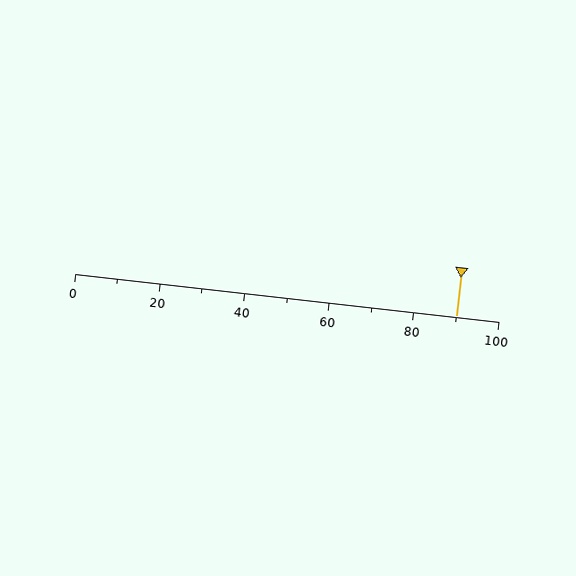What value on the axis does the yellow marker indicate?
The marker indicates approximately 90.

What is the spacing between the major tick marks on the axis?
The major ticks are spaced 20 apart.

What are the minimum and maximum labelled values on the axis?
The axis runs from 0 to 100.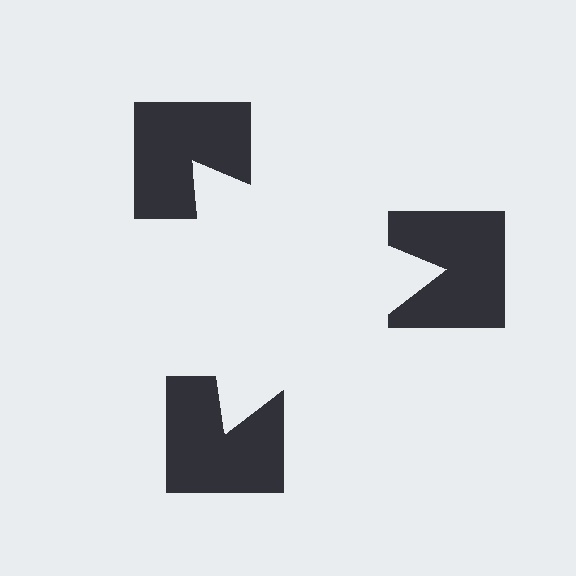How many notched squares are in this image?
There are 3 — one at each vertex of the illusory triangle.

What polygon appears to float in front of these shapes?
An illusory triangle — its edges are inferred from the aligned wedge cuts in the notched squares, not physically drawn.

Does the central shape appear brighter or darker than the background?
It typically appears slightly brighter than the background, even though no actual brightness change is drawn.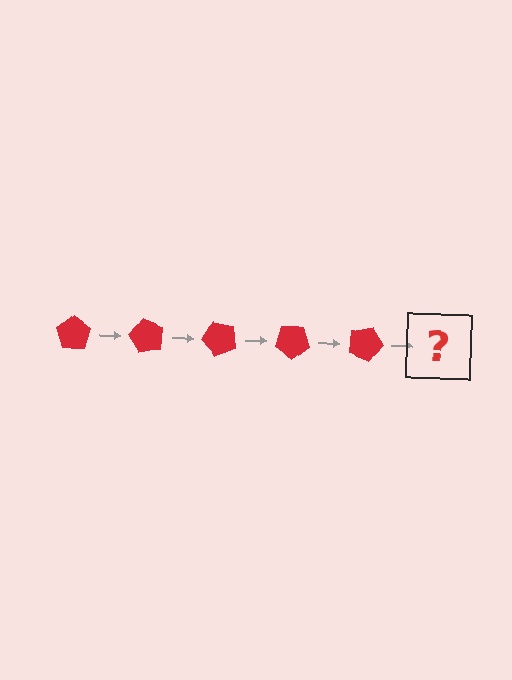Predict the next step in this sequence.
The next step is a red pentagon rotated 300 degrees.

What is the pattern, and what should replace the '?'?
The pattern is that the pentagon rotates 60 degrees each step. The '?' should be a red pentagon rotated 300 degrees.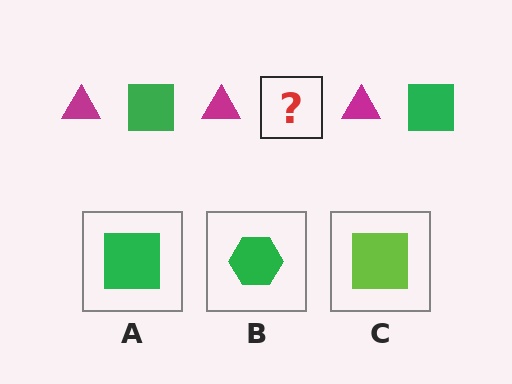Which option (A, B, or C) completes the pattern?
A.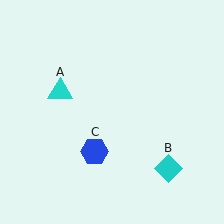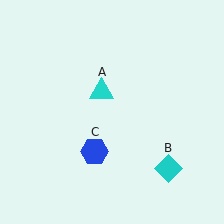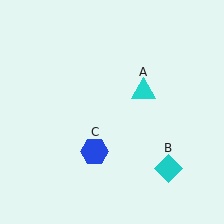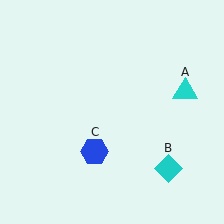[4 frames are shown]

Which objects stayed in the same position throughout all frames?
Cyan diamond (object B) and blue hexagon (object C) remained stationary.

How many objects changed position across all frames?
1 object changed position: cyan triangle (object A).